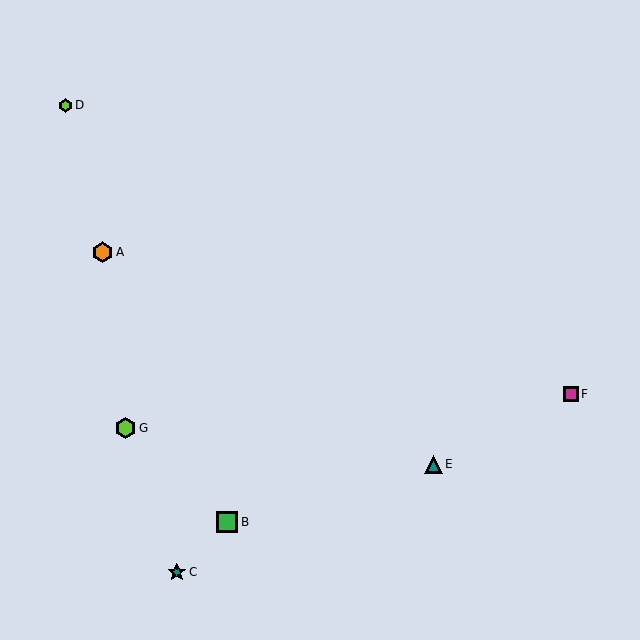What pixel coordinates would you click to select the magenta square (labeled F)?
Click at (571, 394) to select the magenta square F.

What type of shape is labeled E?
Shape E is a teal triangle.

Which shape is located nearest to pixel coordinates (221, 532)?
The green square (labeled B) at (227, 522) is nearest to that location.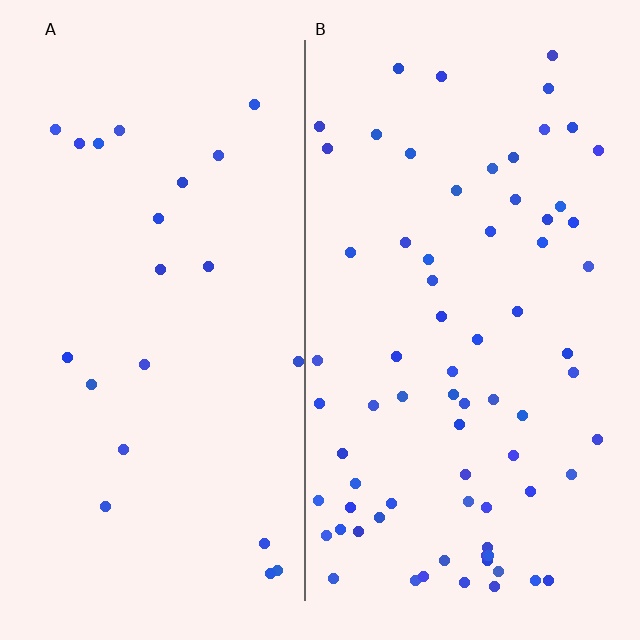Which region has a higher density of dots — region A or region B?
B (the right).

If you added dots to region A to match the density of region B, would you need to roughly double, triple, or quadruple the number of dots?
Approximately triple.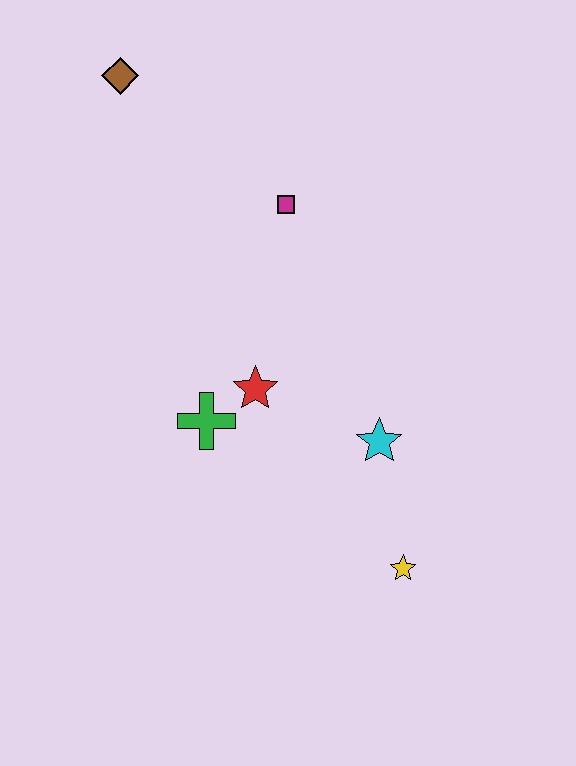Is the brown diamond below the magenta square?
No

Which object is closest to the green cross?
The red star is closest to the green cross.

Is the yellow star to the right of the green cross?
Yes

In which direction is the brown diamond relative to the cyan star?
The brown diamond is above the cyan star.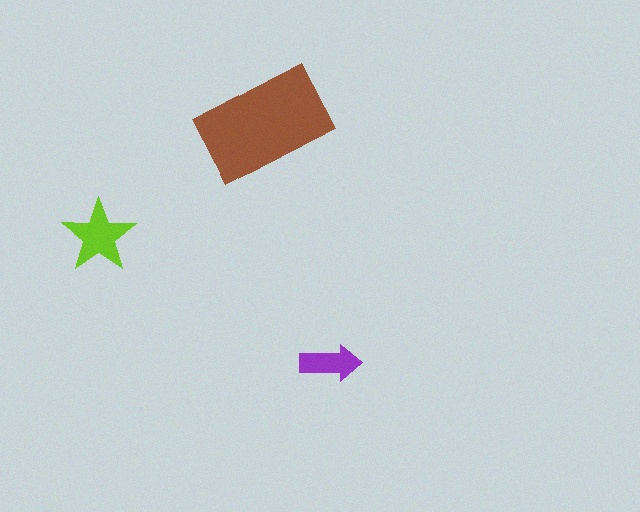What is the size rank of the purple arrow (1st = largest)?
3rd.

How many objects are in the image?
There are 3 objects in the image.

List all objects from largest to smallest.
The brown rectangle, the lime star, the purple arrow.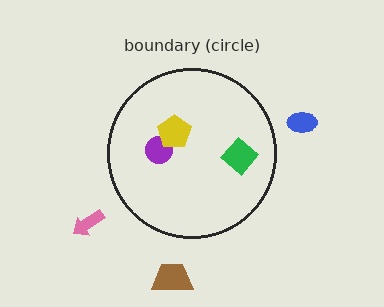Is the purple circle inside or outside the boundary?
Inside.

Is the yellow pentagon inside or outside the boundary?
Inside.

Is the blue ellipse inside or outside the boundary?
Outside.